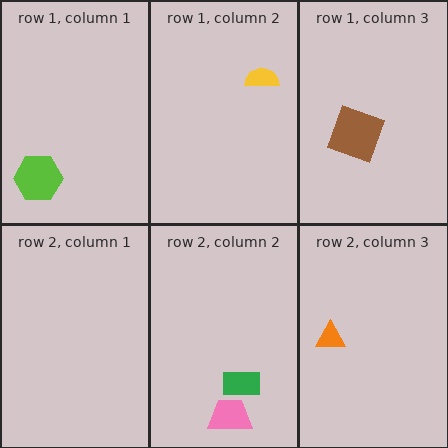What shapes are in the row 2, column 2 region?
The green rectangle, the pink trapezoid.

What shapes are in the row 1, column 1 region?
The lime hexagon.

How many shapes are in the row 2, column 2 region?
2.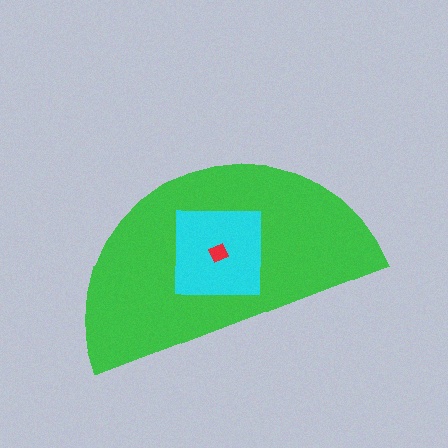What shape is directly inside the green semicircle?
The cyan square.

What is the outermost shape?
The green semicircle.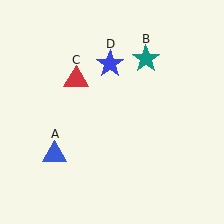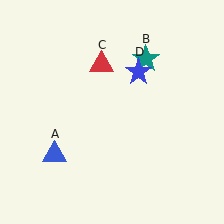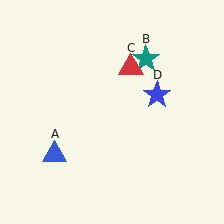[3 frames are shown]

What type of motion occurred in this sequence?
The red triangle (object C), blue star (object D) rotated clockwise around the center of the scene.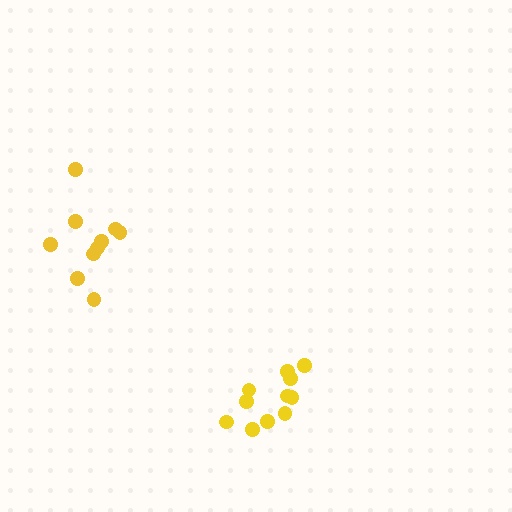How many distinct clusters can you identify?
There are 2 distinct clusters.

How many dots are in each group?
Group 1: 11 dots, Group 2: 10 dots (21 total).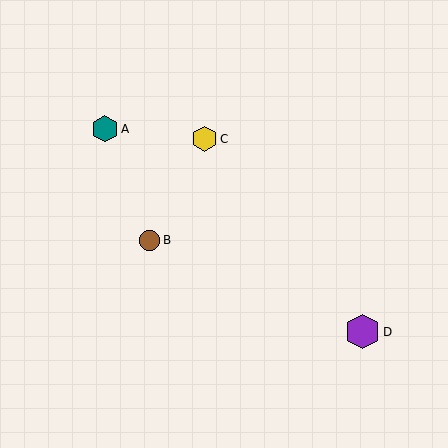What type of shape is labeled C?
Shape C is a yellow hexagon.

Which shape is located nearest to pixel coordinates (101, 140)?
The teal hexagon (labeled A) at (105, 129) is nearest to that location.